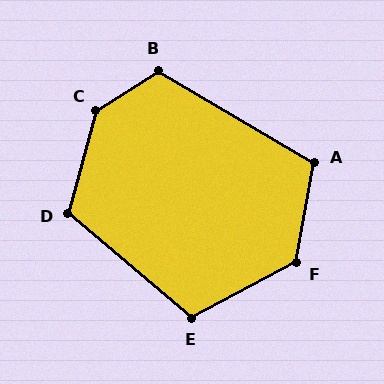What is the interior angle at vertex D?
Approximately 115 degrees (obtuse).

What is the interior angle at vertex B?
Approximately 117 degrees (obtuse).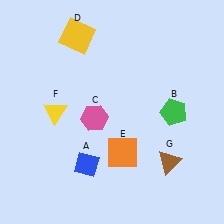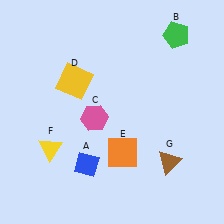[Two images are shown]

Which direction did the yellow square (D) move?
The yellow square (D) moved down.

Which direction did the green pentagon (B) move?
The green pentagon (B) moved up.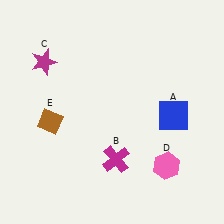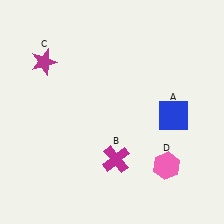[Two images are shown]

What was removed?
The brown diamond (E) was removed in Image 2.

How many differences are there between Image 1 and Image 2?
There is 1 difference between the two images.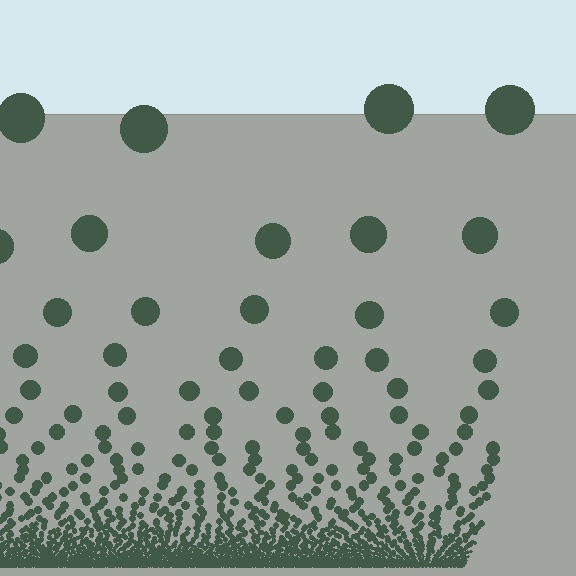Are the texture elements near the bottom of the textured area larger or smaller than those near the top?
Smaller. The gradient is inverted — elements near the bottom are smaller and denser.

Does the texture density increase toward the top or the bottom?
Density increases toward the bottom.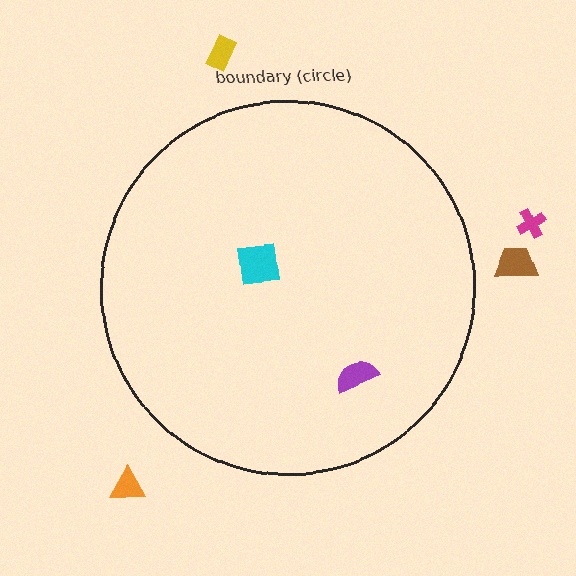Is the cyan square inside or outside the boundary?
Inside.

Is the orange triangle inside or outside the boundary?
Outside.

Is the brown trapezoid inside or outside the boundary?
Outside.